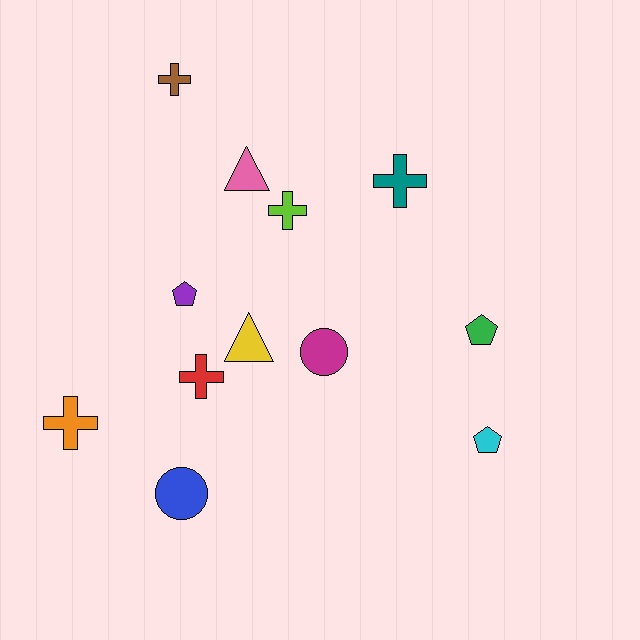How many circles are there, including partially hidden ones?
There are 2 circles.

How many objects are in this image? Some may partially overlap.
There are 12 objects.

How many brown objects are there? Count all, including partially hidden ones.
There is 1 brown object.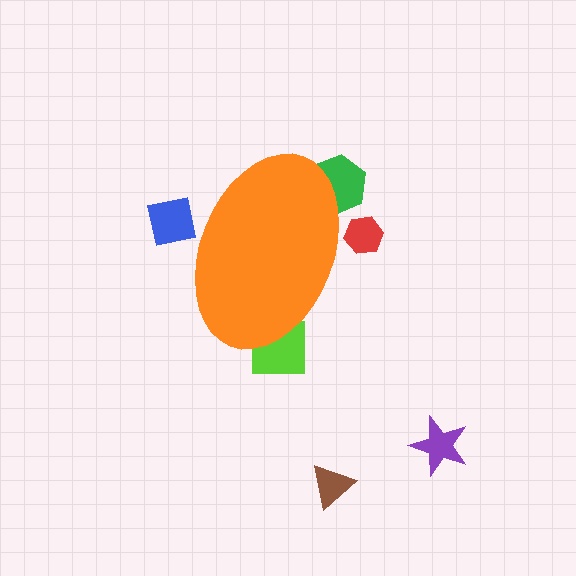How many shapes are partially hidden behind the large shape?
4 shapes are partially hidden.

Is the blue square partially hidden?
Yes, the blue square is partially hidden behind the orange ellipse.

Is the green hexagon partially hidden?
Yes, the green hexagon is partially hidden behind the orange ellipse.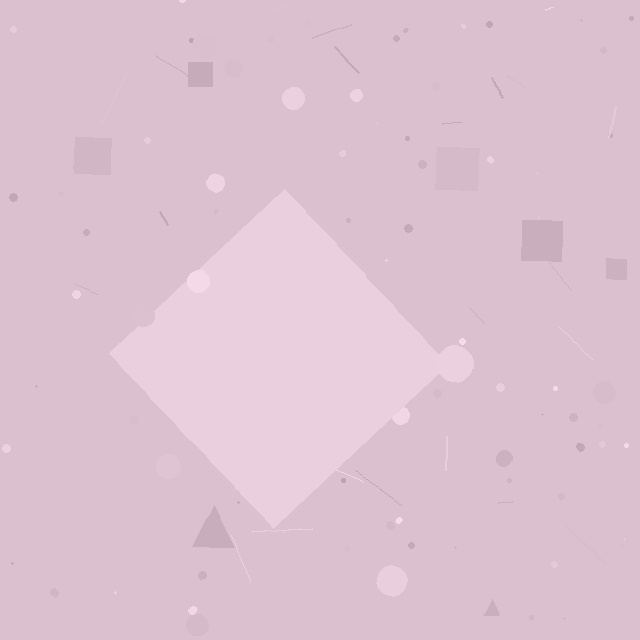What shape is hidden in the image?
A diamond is hidden in the image.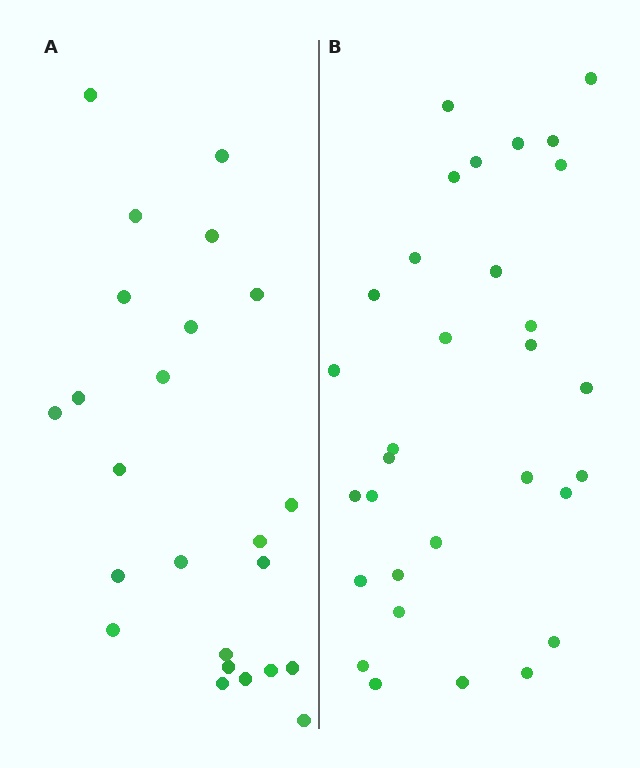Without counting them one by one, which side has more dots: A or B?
Region B (the right region) has more dots.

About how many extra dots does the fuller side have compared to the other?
Region B has roughly 8 or so more dots than region A.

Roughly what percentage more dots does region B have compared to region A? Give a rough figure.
About 30% more.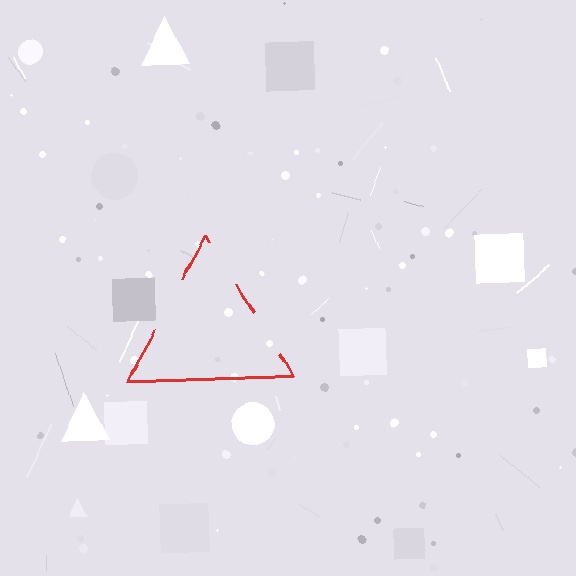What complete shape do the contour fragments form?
The contour fragments form a triangle.